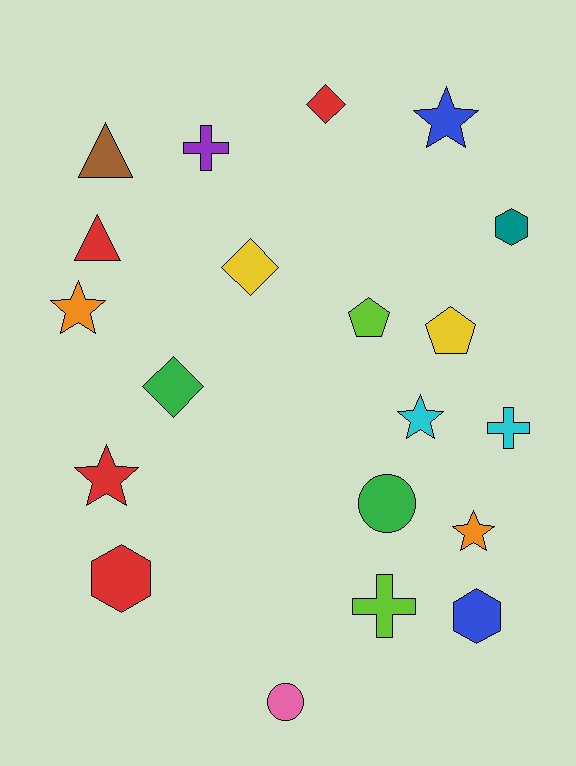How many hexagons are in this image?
There are 3 hexagons.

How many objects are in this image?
There are 20 objects.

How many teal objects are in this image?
There is 1 teal object.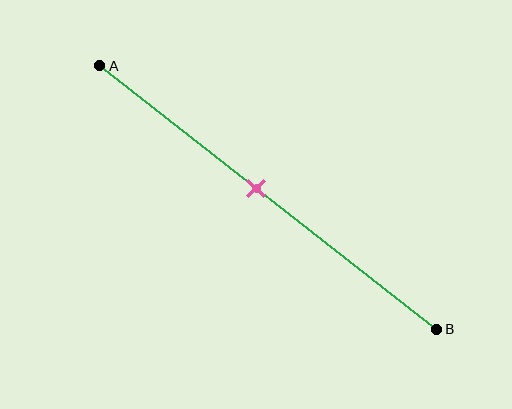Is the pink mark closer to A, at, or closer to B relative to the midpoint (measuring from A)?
The pink mark is closer to point A than the midpoint of segment AB.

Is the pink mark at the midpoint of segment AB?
No, the mark is at about 45% from A, not at the 50% midpoint.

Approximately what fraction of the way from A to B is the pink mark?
The pink mark is approximately 45% of the way from A to B.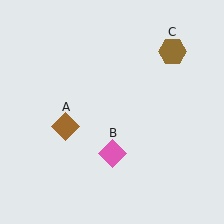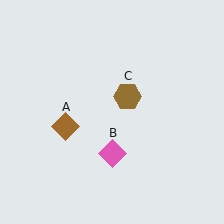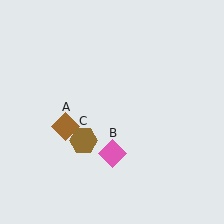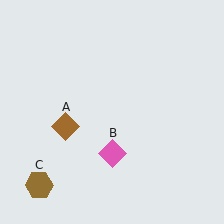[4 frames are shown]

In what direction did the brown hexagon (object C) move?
The brown hexagon (object C) moved down and to the left.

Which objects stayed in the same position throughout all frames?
Brown diamond (object A) and pink diamond (object B) remained stationary.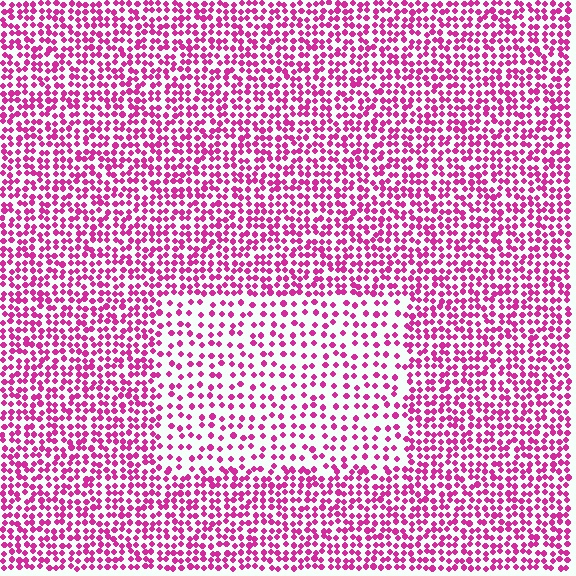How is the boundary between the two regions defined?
The boundary is defined by a change in element density (approximately 1.9x ratio). All elements are the same color, size, and shape.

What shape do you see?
I see a rectangle.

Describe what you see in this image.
The image contains small magenta elements arranged at two different densities. A rectangle-shaped region is visible where the elements are less densely packed than the surrounding area.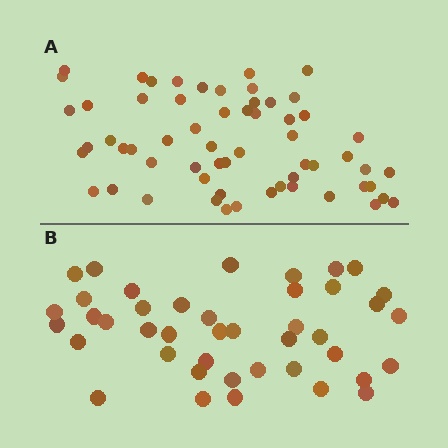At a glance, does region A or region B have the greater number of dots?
Region A (the top region) has more dots.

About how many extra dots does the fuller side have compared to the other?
Region A has approximately 20 more dots than region B.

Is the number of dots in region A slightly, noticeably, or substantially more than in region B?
Region A has noticeably more, but not dramatically so. The ratio is roughly 1.4 to 1.